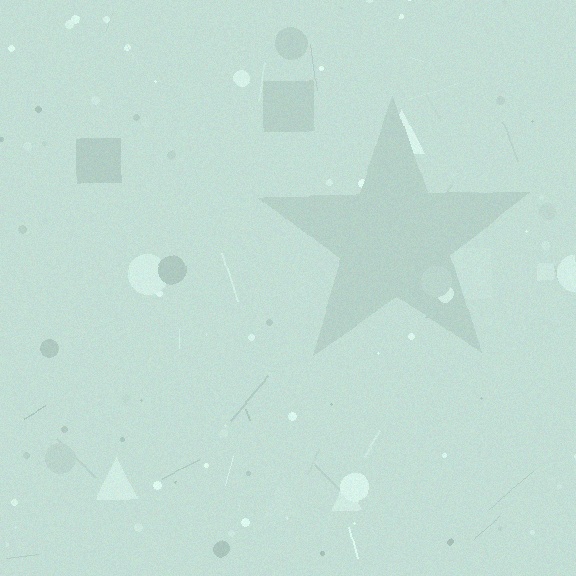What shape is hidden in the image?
A star is hidden in the image.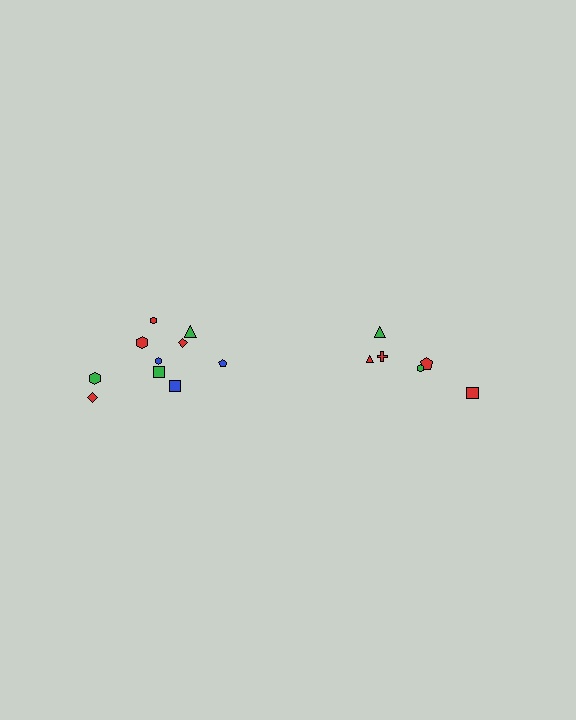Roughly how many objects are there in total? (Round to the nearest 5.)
Roughly 15 objects in total.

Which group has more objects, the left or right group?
The left group.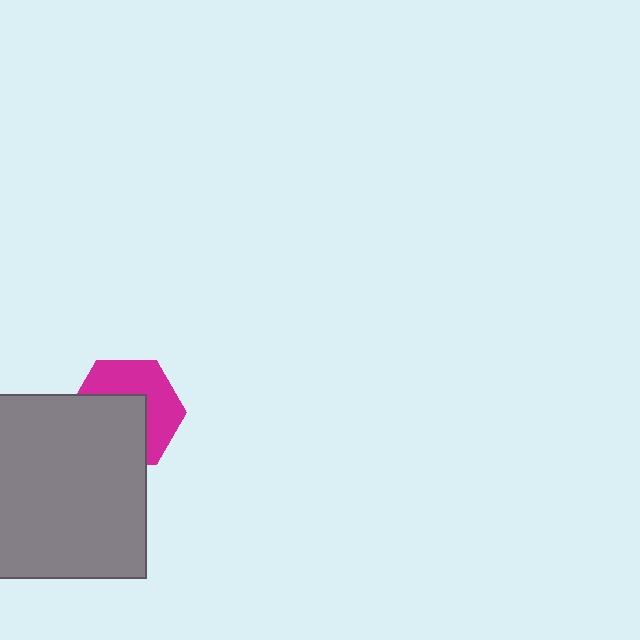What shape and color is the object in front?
The object in front is a gray square.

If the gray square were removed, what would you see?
You would see the complete magenta hexagon.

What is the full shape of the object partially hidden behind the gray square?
The partially hidden object is a magenta hexagon.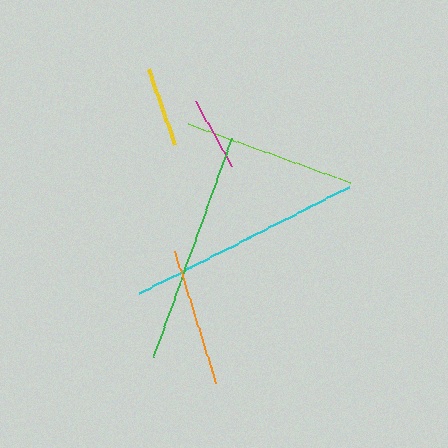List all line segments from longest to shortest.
From longest to shortest: cyan, green, lime, orange, yellow, magenta.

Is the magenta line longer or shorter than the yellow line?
The yellow line is longer than the magenta line.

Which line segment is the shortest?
The magenta line is the shortest at approximately 74 pixels.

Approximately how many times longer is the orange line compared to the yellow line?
The orange line is approximately 1.7 times the length of the yellow line.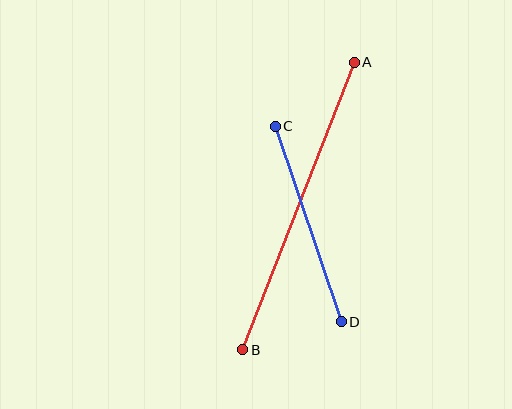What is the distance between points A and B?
The distance is approximately 308 pixels.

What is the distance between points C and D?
The distance is approximately 206 pixels.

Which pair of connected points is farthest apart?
Points A and B are farthest apart.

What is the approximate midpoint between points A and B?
The midpoint is at approximately (298, 206) pixels.